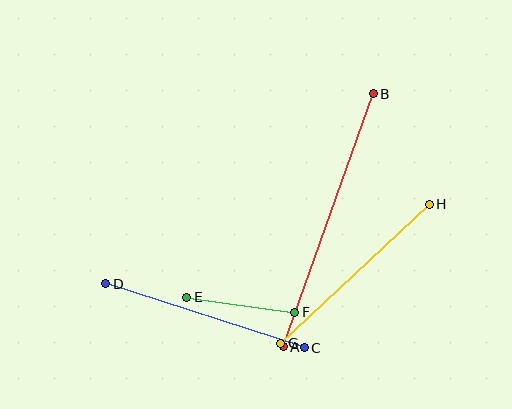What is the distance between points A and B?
The distance is approximately 268 pixels.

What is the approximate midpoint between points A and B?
The midpoint is at approximately (328, 220) pixels.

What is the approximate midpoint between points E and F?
The midpoint is at approximately (241, 305) pixels.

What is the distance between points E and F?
The distance is approximately 109 pixels.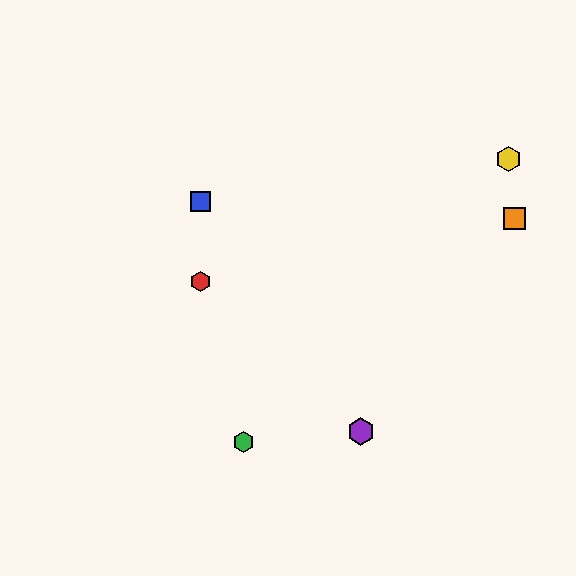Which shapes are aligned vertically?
The red hexagon, the blue square are aligned vertically.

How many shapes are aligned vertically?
2 shapes (the red hexagon, the blue square) are aligned vertically.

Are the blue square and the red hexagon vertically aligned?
Yes, both are at x≈200.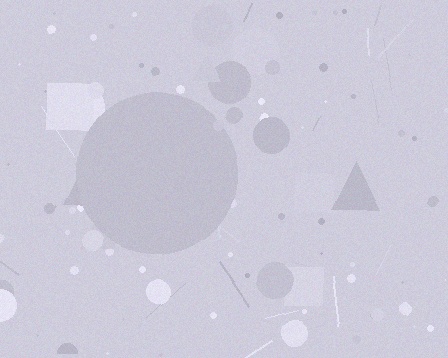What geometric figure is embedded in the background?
A circle is embedded in the background.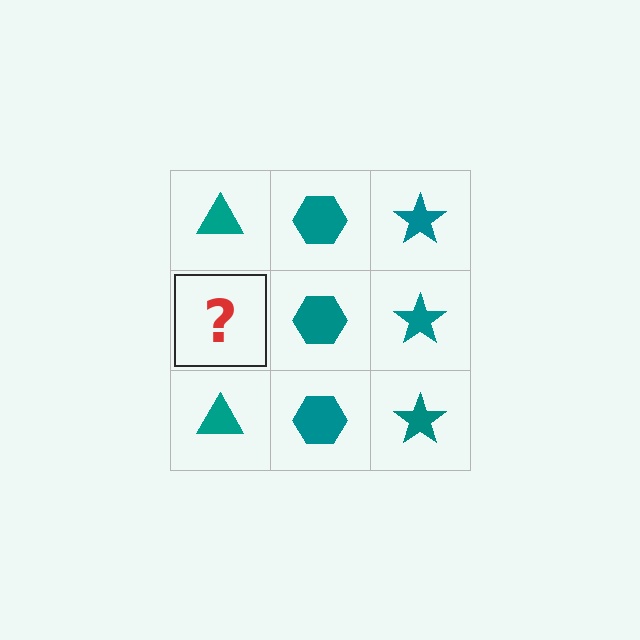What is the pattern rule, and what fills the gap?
The rule is that each column has a consistent shape. The gap should be filled with a teal triangle.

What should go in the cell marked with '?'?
The missing cell should contain a teal triangle.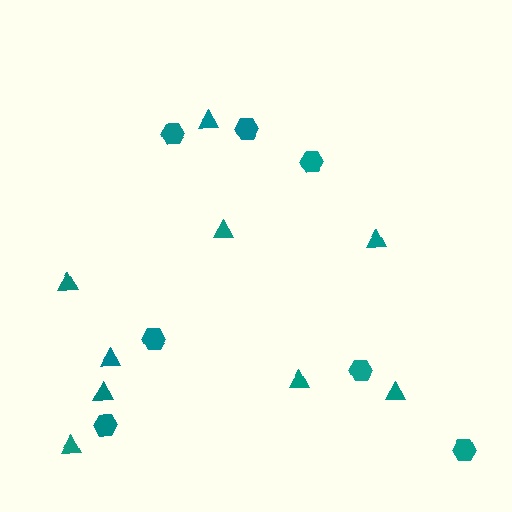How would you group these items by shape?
There are 2 groups: one group of triangles (9) and one group of hexagons (7).